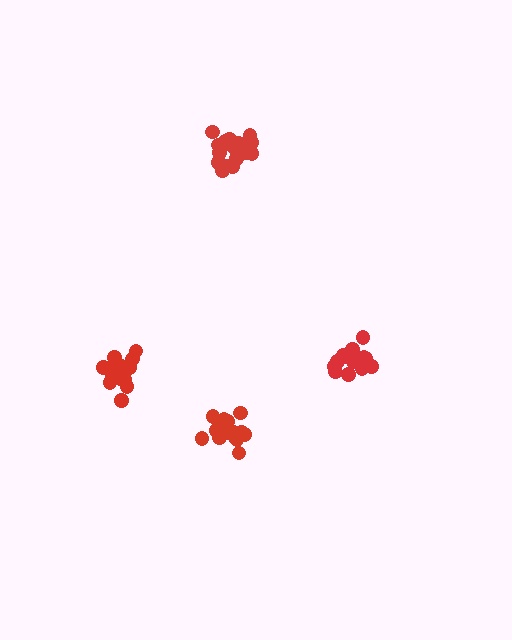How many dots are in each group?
Group 1: 16 dots, Group 2: 21 dots, Group 3: 16 dots, Group 4: 17 dots (70 total).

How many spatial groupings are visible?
There are 4 spatial groupings.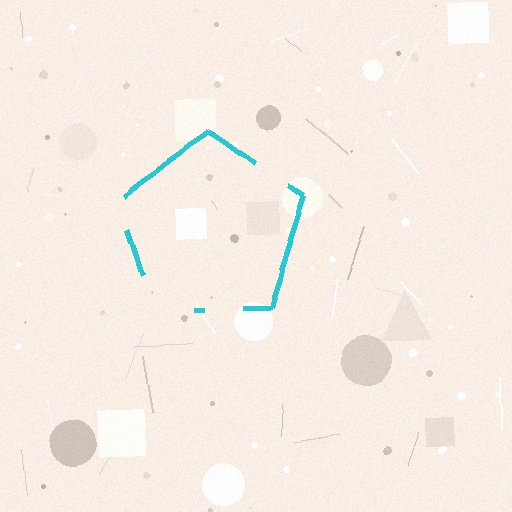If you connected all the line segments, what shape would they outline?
They would outline a pentagon.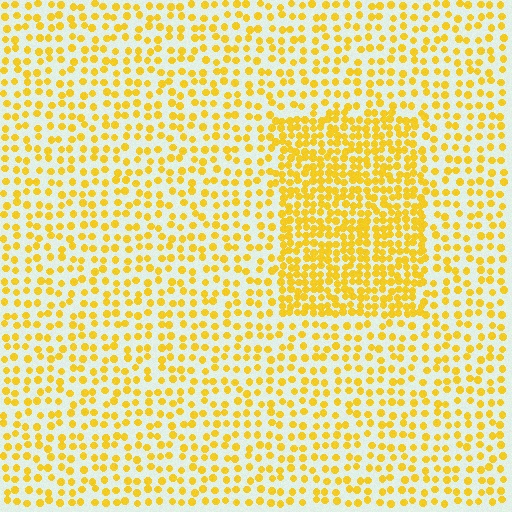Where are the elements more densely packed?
The elements are more densely packed inside the rectangle boundary.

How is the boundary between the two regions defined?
The boundary is defined by a change in element density (approximately 2.0x ratio). All elements are the same color, size, and shape.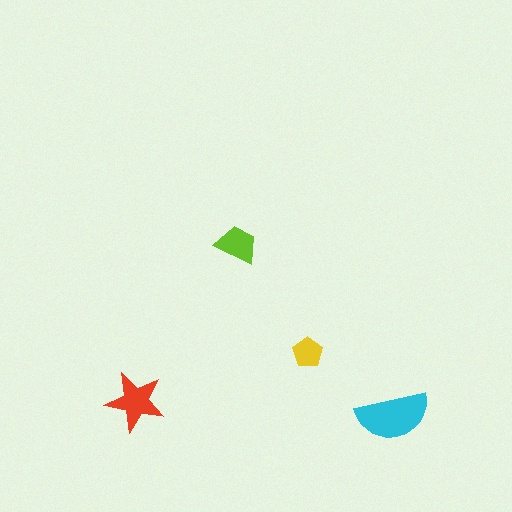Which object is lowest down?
The cyan semicircle is bottommost.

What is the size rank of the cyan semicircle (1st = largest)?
1st.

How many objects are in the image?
There are 4 objects in the image.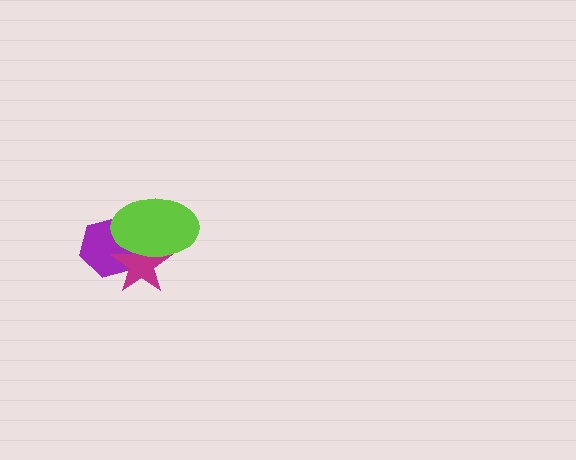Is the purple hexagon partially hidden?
Yes, it is partially covered by another shape.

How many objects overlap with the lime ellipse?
2 objects overlap with the lime ellipse.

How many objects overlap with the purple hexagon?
2 objects overlap with the purple hexagon.